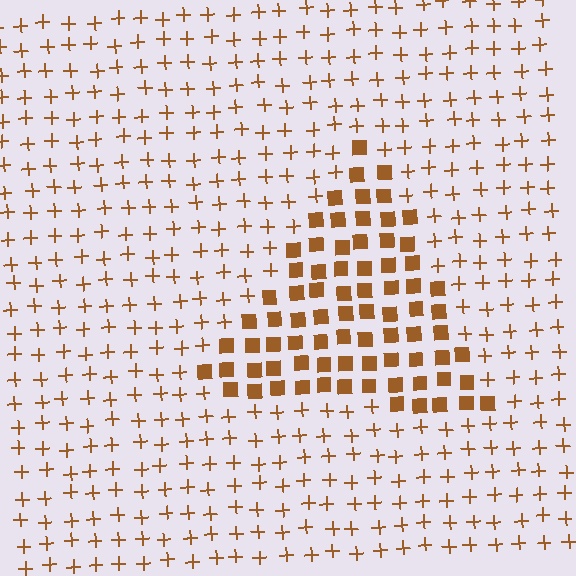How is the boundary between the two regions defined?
The boundary is defined by a change in element shape: squares inside vs. plus signs outside. All elements share the same color and spacing.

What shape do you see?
I see a triangle.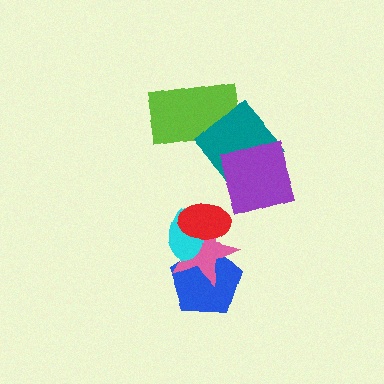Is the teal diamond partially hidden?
Yes, it is partially covered by another shape.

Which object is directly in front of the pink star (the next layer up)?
The cyan ellipse is directly in front of the pink star.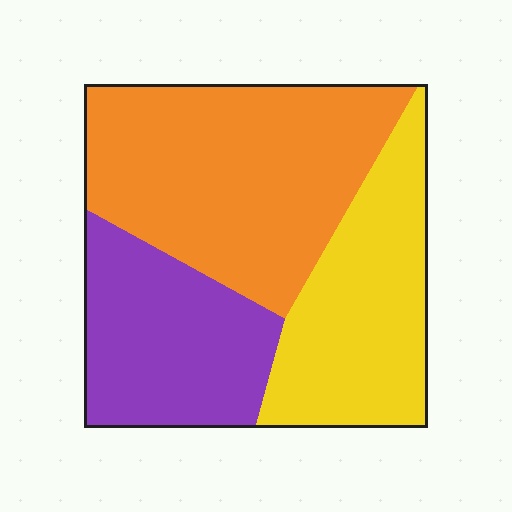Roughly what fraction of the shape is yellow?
Yellow takes up about one third (1/3) of the shape.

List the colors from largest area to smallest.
From largest to smallest: orange, yellow, purple.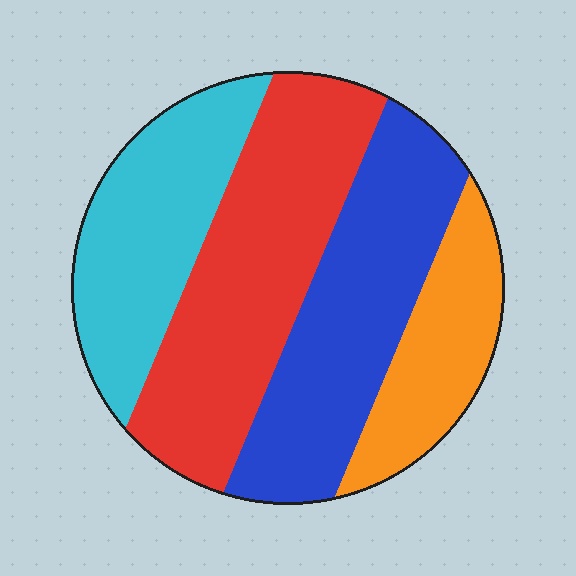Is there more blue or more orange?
Blue.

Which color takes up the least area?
Orange, at roughly 15%.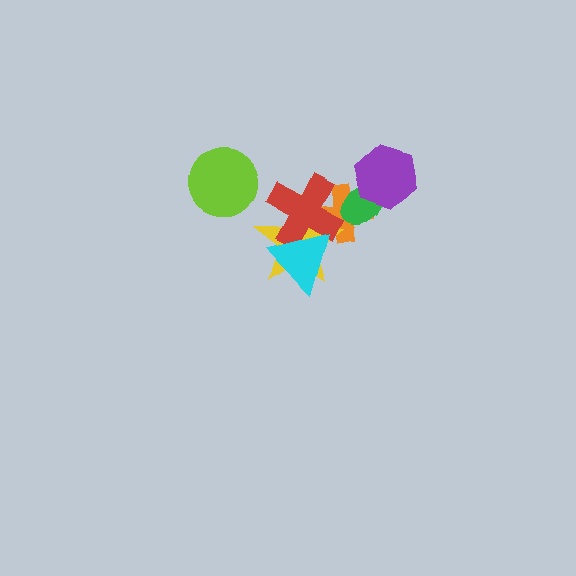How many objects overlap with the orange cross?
3 objects overlap with the orange cross.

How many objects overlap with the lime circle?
0 objects overlap with the lime circle.